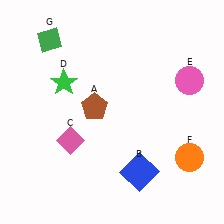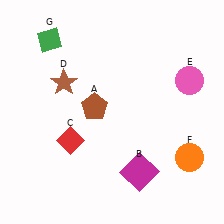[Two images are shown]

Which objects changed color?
B changed from blue to magenta. C changed from pink to red. D changed from green to brown.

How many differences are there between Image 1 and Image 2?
There are 3 differences between the two images.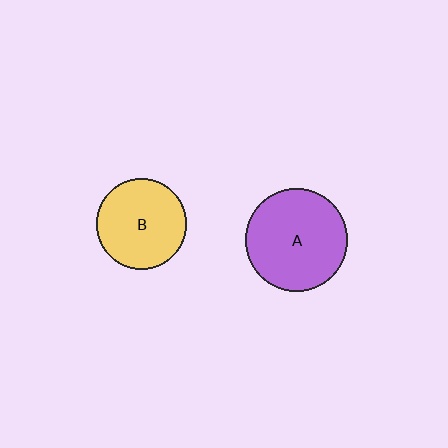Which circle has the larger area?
Circle A (purple).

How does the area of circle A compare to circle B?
Approximately 1.3 times.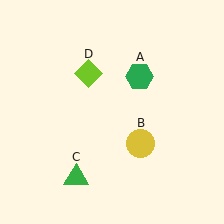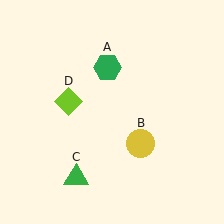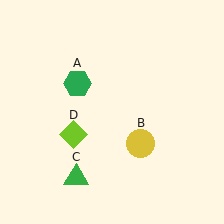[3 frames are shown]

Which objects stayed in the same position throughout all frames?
Yellow circle (object B) and green triangle (object C) remained stationary.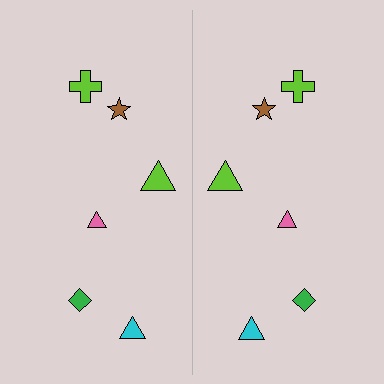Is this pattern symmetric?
Yes, this pattern has bilateral (reflection) symmetry.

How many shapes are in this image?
There are 12 shapes in this image.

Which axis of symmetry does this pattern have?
The pattern has a vertical axis of symmetry running through the center of the image.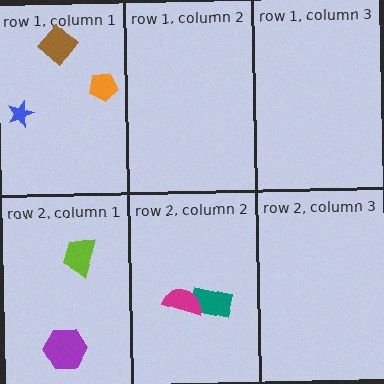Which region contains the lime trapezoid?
The row 2, column 1 region.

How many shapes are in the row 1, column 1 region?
3.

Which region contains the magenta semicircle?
The row 2, column 2 region.